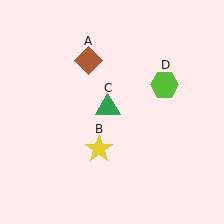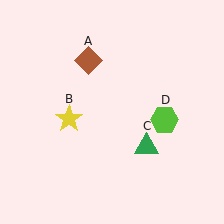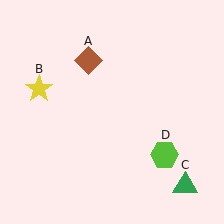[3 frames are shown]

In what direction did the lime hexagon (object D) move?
The lime hexagon (object D) moved down.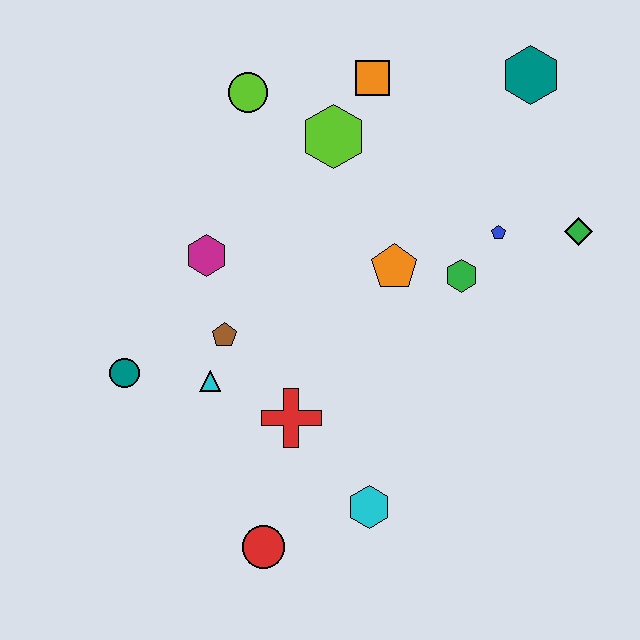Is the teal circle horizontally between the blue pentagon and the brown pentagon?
No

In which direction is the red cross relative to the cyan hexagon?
The red cross is above the cyan hexagon.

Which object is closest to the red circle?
The cyan hexagon is closest to the red circle.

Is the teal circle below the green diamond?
Yes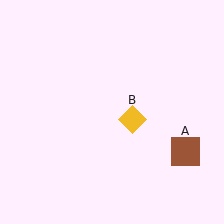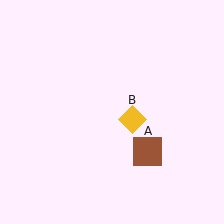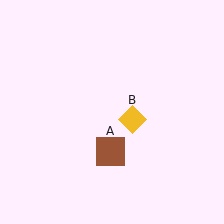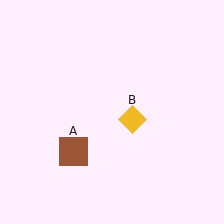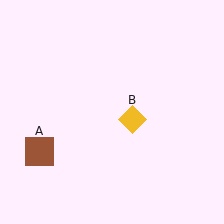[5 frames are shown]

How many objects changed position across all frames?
1 object changed position: brown square (object A).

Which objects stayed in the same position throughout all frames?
Yellow diamond (object B) remained stationary.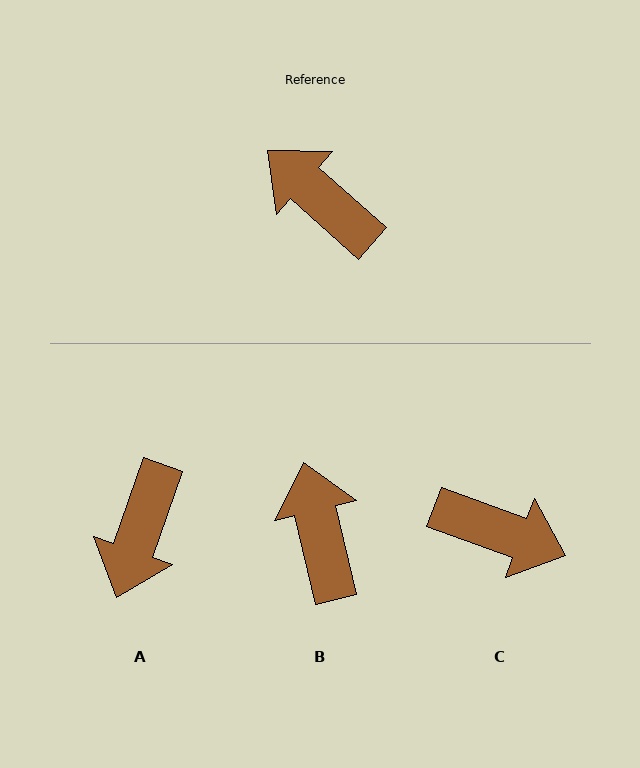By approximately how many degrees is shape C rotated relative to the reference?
Approximately 159 degrees clockwise.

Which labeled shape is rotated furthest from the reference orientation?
C, about 159 degrees away.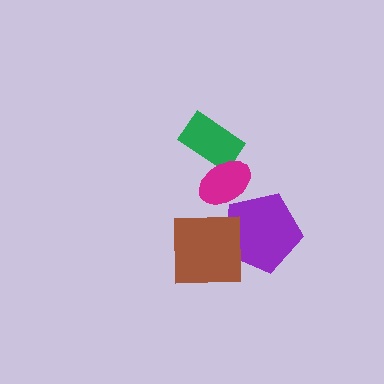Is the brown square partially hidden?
No, no other shape covers it.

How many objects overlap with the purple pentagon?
2 objects overlap with the purple pentagon.